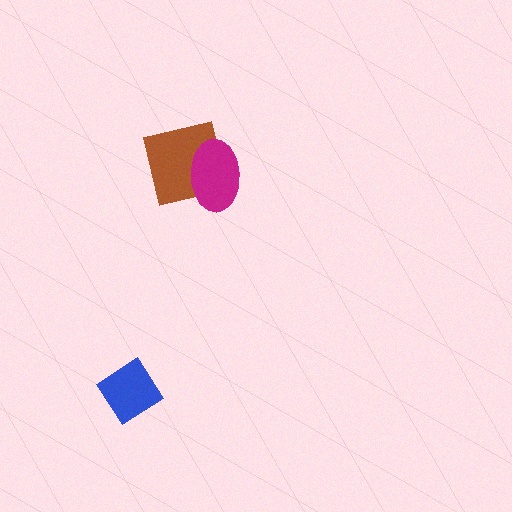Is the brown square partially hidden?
Yes, it is partially covered by another shape.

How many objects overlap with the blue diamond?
0 objects overlap with the blue diamond.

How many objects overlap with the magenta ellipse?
1 object overlaps with the magenta ellipse.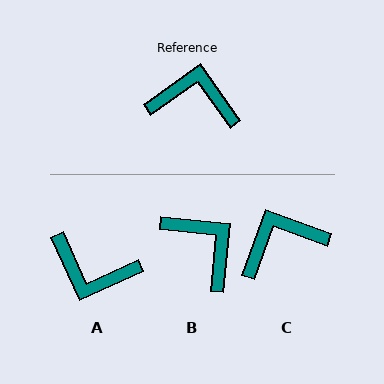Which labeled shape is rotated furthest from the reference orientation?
A, about 169 degrees away.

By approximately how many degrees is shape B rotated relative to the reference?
Approximately 41 degrees clockwise.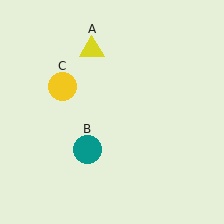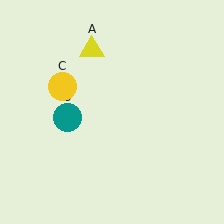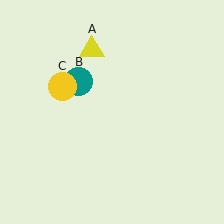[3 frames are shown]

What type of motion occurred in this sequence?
The teal circle (object B) rotated clockwise around the center of the scene.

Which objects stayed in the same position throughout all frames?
Yellow triangle (object A) and yellow circle (object C) remained stationary.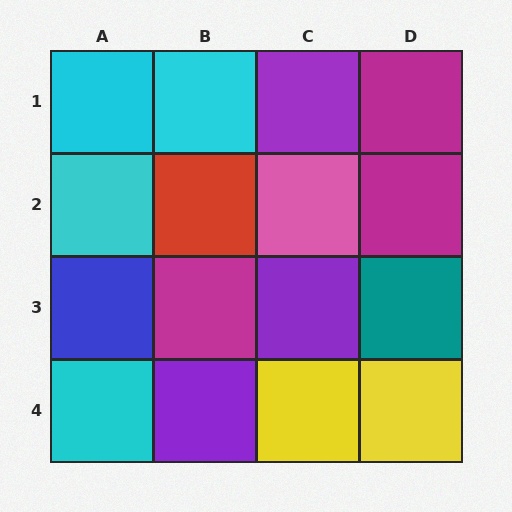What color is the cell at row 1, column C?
Purple.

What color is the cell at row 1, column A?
Cyan.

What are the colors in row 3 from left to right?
Blue, magenta, purple, teal.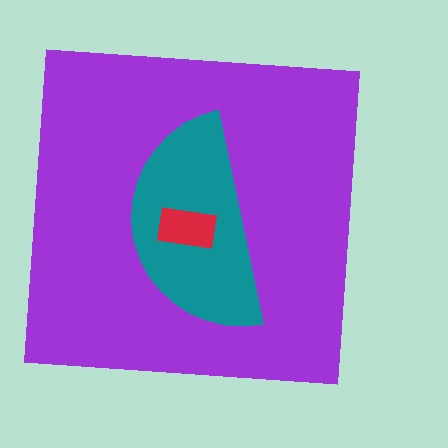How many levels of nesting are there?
3.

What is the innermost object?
The red rectangle.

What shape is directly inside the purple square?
The teal semicircle.